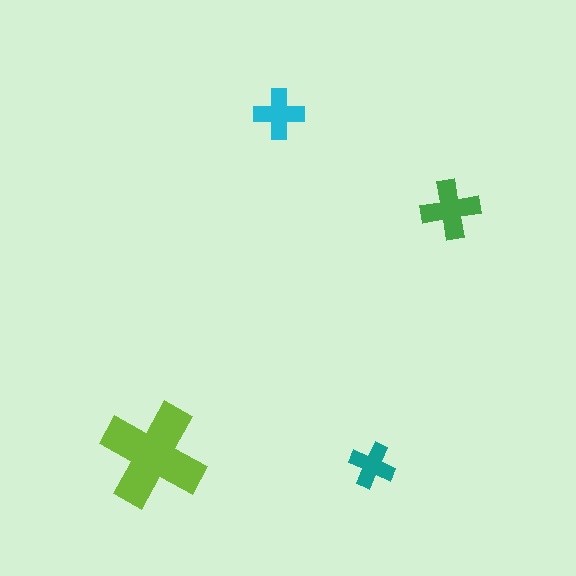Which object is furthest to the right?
The green cross is rightmost.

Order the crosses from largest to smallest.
the lime one, the green one, the cyan one, the teal one.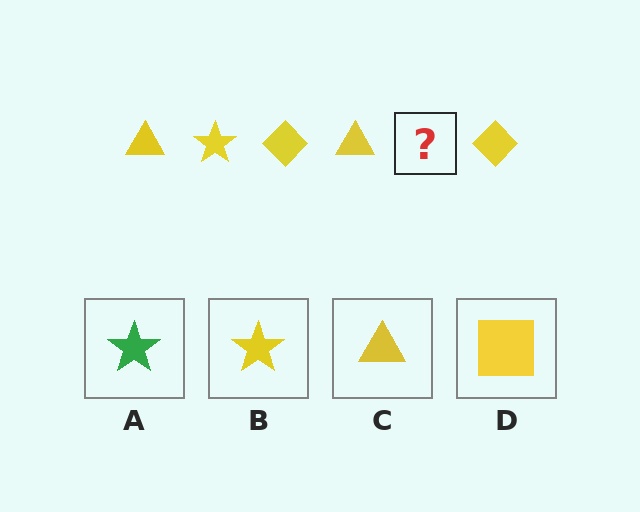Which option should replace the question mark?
Option B.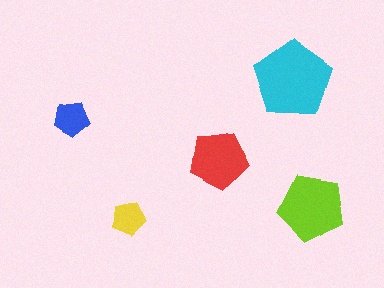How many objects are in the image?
There are 5 objects in the image.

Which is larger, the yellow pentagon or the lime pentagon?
The lime one.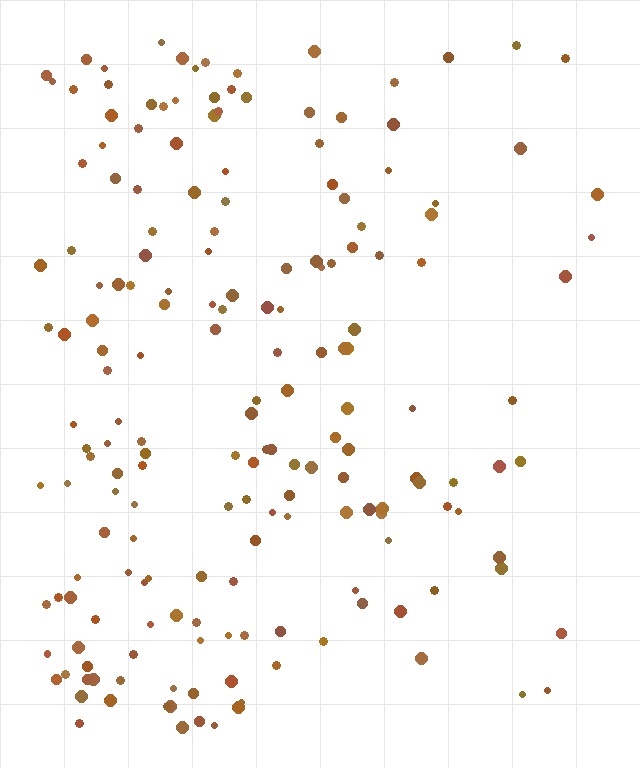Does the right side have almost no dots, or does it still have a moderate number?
Still a moderate number, just noticeably fewer than the left.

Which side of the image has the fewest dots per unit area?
The right.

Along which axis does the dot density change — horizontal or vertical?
Horizontal.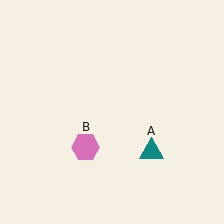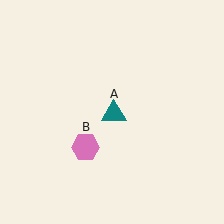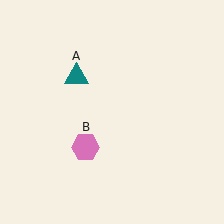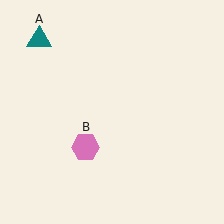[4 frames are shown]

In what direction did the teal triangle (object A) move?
The teal triangle (object A) moved up and to the left.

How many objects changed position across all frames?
1 object changed position: teal triangle (object A).